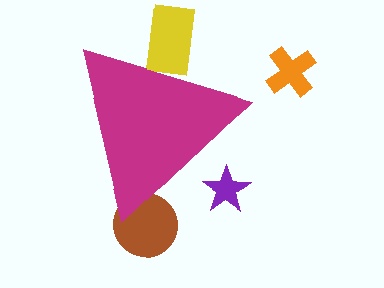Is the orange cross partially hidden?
No, the orange cross is fully visible.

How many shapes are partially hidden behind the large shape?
3 shapes are partially hidden.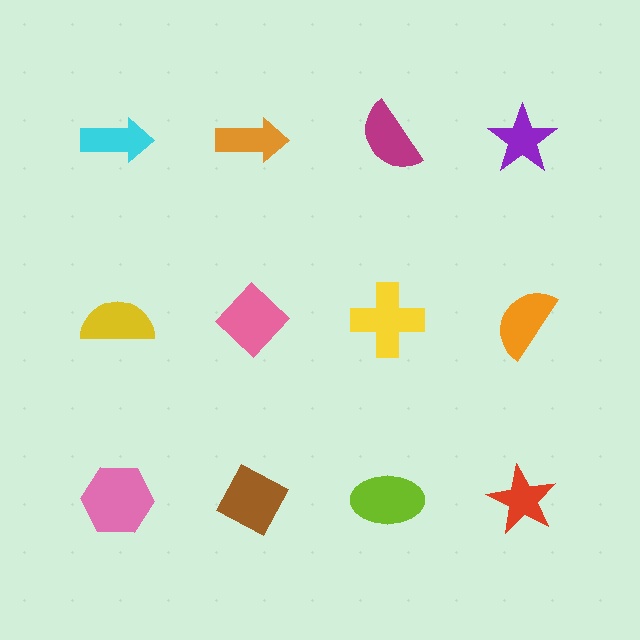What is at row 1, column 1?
A cyan arrow.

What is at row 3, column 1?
A pink hexagon.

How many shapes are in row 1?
4 shapes.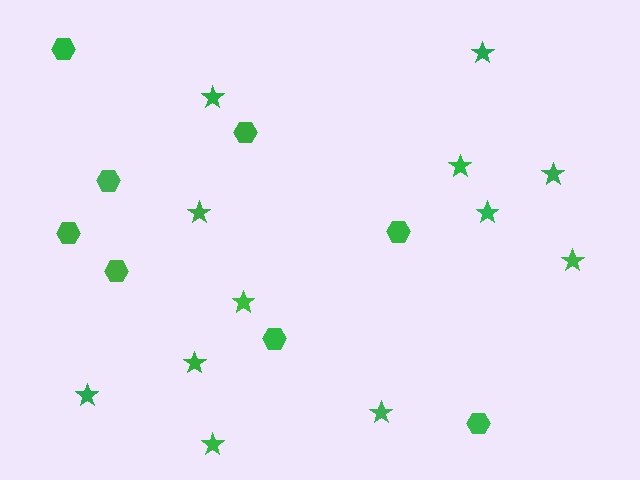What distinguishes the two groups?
There are 2 groups: one group of hexagons (8) and one group of stars (12).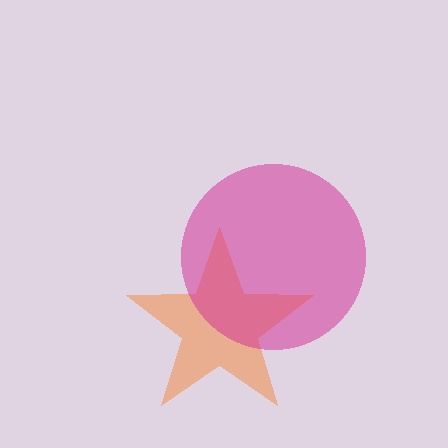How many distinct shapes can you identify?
There are 2 distinct shapes: an orange star, a magenta circle.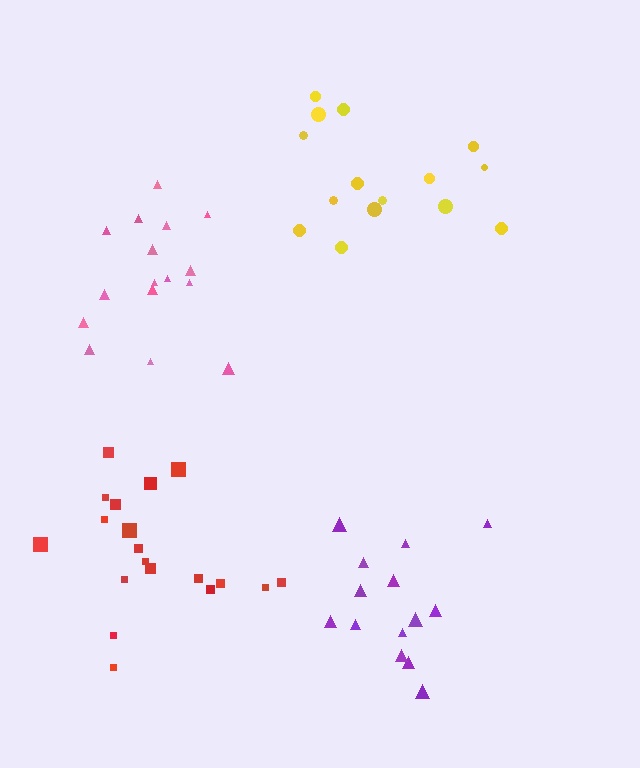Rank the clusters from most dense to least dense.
pink, purple, red, yellow.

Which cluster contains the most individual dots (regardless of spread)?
Red (19).